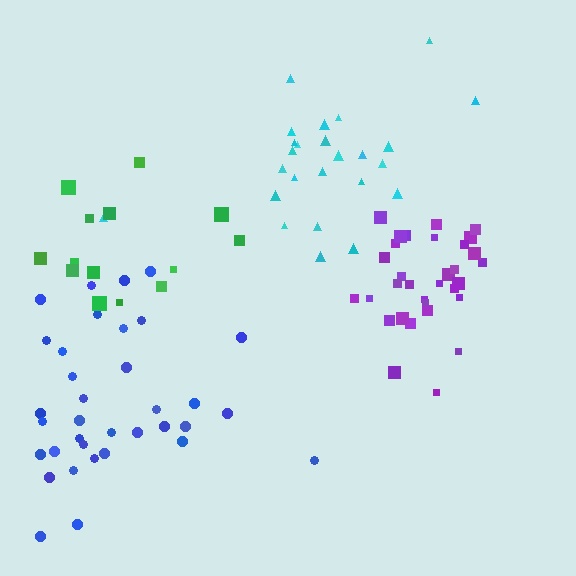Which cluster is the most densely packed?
Purple.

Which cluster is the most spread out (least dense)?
Green.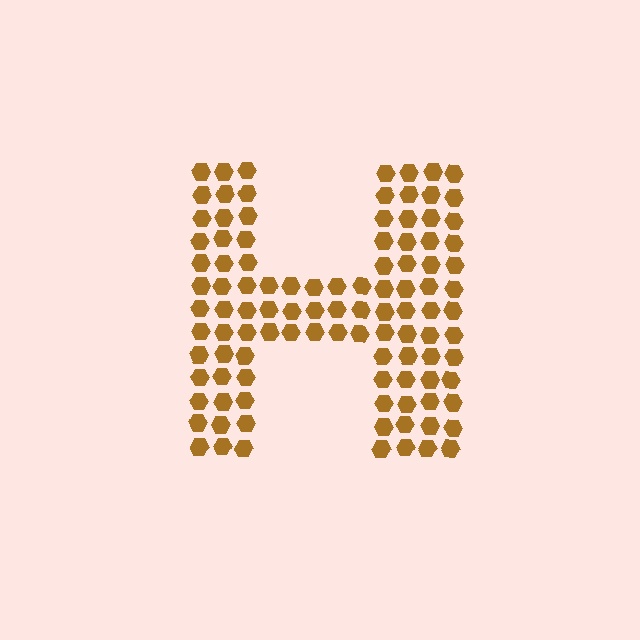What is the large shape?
The large shape is the letter H.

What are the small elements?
The small elements are hexagons.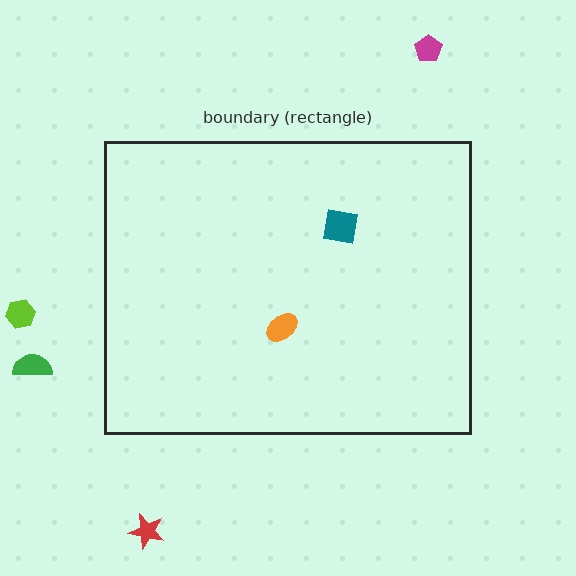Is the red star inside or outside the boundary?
Outside.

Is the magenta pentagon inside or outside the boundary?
Outside.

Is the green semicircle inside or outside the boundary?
Outside.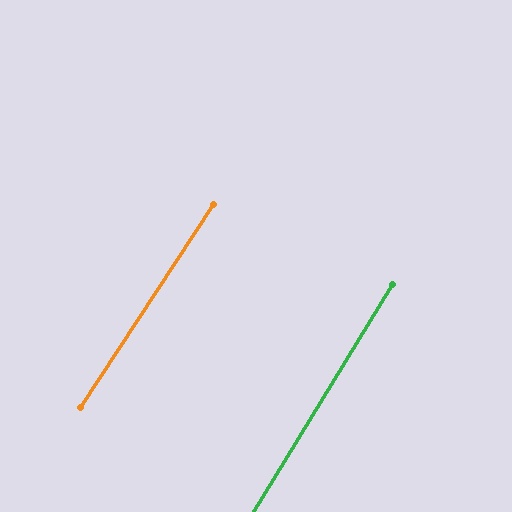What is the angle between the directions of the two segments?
Approximately 2 degrees.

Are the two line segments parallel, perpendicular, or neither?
Parallel — their directions differ by only 1.7°.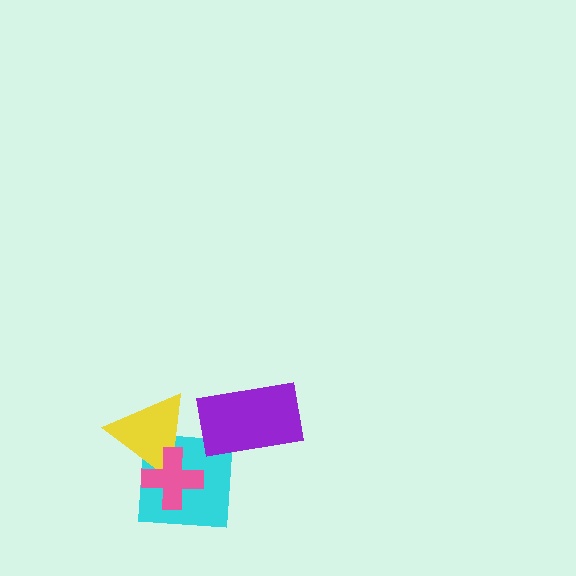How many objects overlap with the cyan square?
2 objects overlap with the cyan square.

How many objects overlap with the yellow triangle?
2 objects overlap with the yellow triangle.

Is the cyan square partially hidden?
Yes, it is partially covered by another shape.